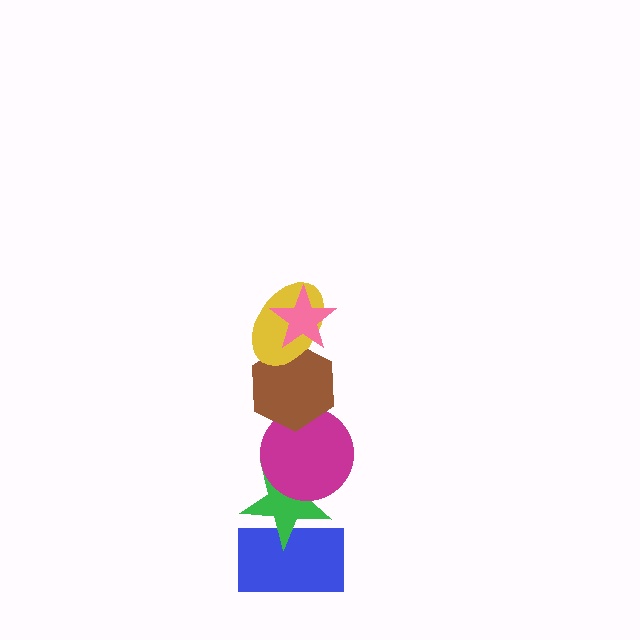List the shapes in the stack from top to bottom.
From top to bottom: the pink star, the yellow ellipse, the brown hexagon, the magenta circle, the green star, the blue rectangle.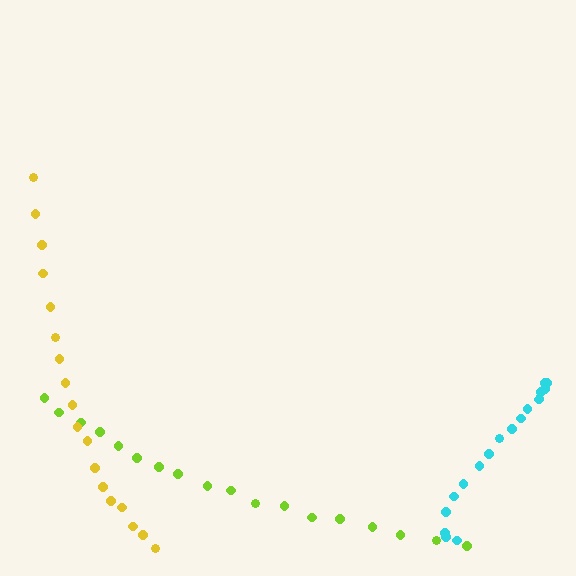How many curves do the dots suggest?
There are 3 distinct paths.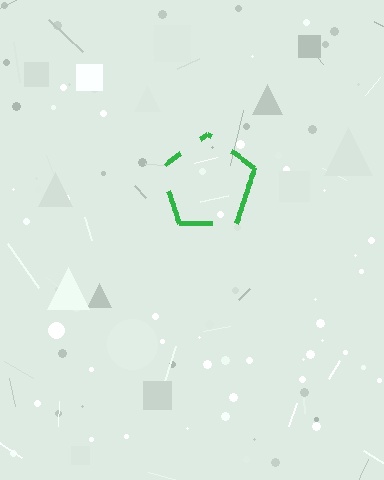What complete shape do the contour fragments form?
The contour fragments form a pentagon.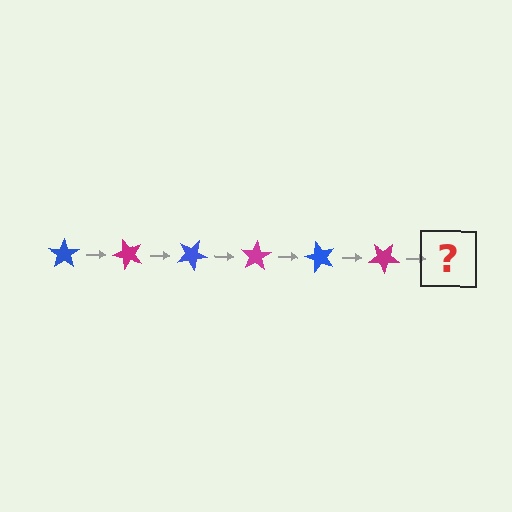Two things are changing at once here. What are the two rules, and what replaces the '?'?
The two rules are that it rotates 50 degrees each step and the color cycles through blue and magenta. The '?' should be a blue star, rotated 300 degrees from the start.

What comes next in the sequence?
The next element should be a blue star, rotated 300 degrees from the start.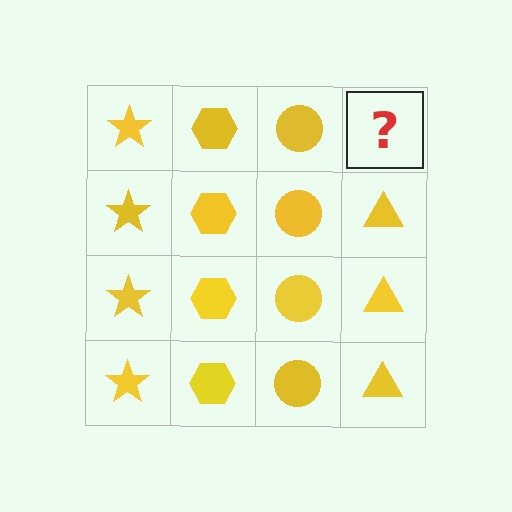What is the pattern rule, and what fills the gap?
The rule is that each column has a consistent shape. The gap should be filled with a yellow triangle.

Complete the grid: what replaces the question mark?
The question mark should be replaced with a yellow triangle.